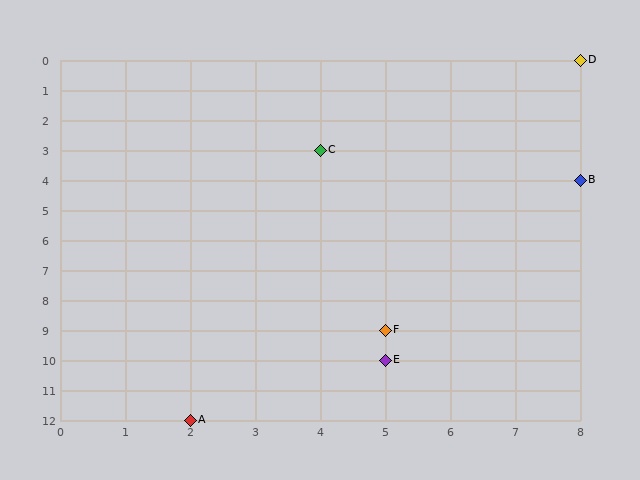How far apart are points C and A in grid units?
Points C and A are 2 columns and 9 rows apart (about 9.2 grid units diagonally).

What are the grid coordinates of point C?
Point C is at grid coordinates (4, 3).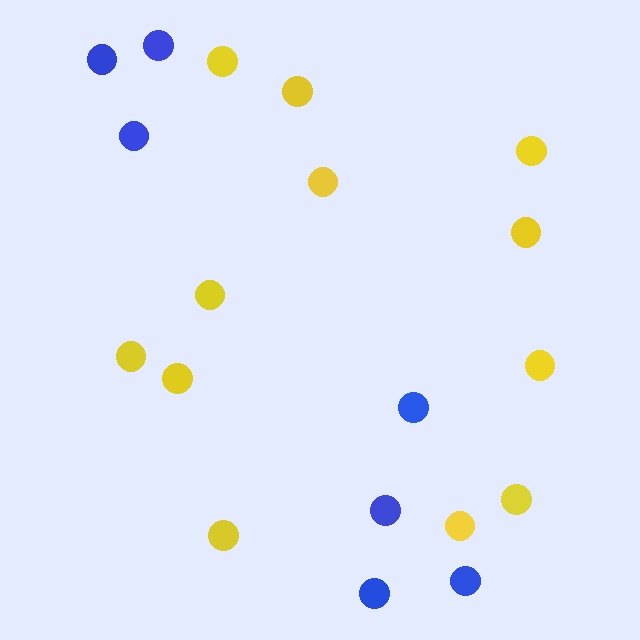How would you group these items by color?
There are 2 groups: one group of yellow circles (12) and one group of blue circles (7).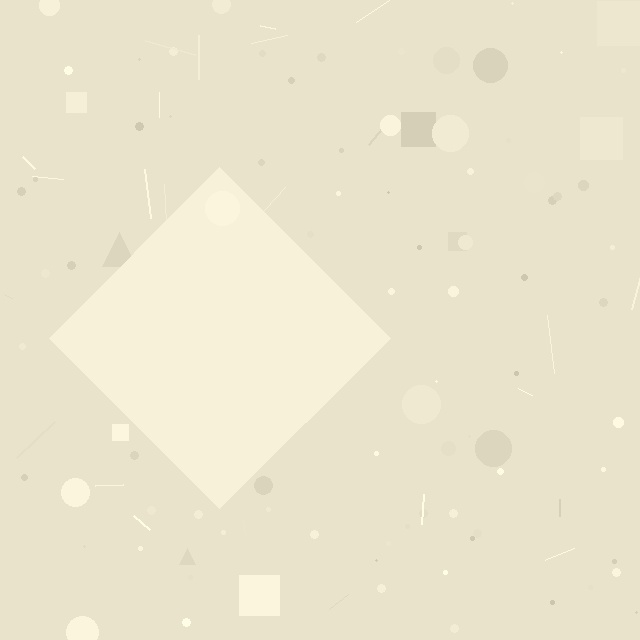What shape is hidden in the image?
A diamond is hidden in the image.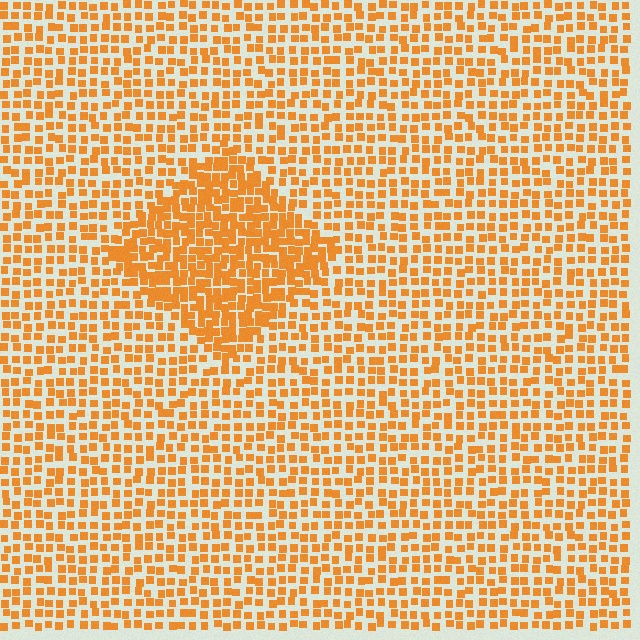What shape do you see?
I see a diamond.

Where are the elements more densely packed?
The elements are more densely packed inside the diamond boundary.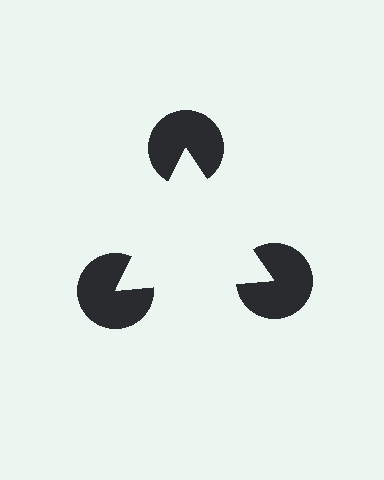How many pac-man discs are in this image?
There are 3 — one at each vertex of the illusory triangle.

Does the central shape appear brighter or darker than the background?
It typically appears slightly brighter than the background, even though no actual brightness change is drawn.